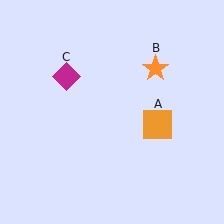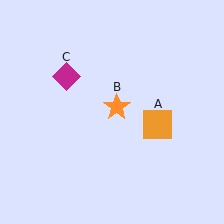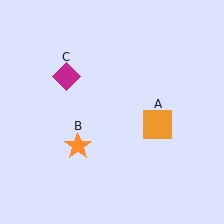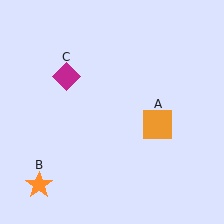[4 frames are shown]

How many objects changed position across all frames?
1 object changed position: orange star (object B).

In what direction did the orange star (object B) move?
The orange star (object B) moved down and to the left.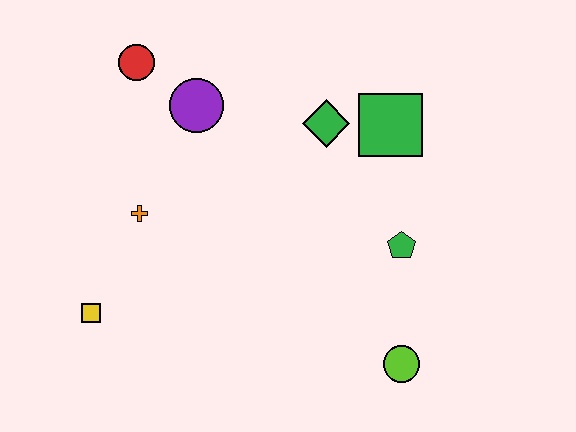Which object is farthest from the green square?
The yellow square is farthest from the green square.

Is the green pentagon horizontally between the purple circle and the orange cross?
No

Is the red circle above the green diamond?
Yes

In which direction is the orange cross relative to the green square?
The orange cross is to the left of the green square.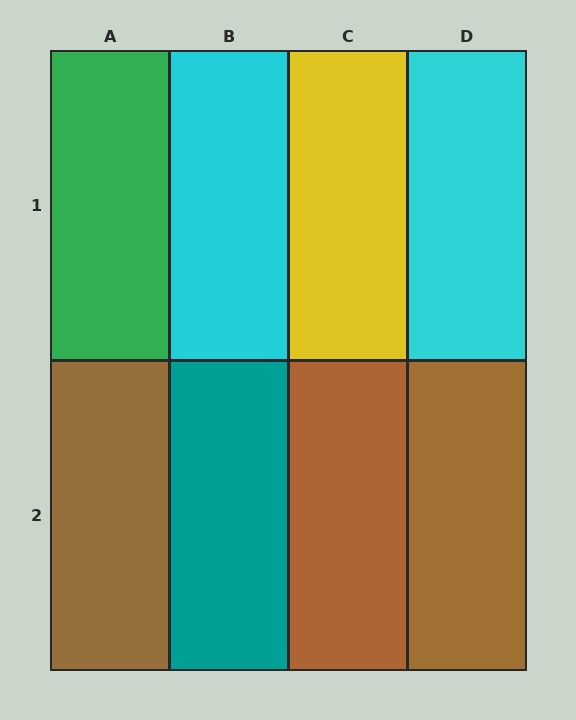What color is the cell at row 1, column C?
Yellow.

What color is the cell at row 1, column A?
Green.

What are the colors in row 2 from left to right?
Brown, teal, brown, brown.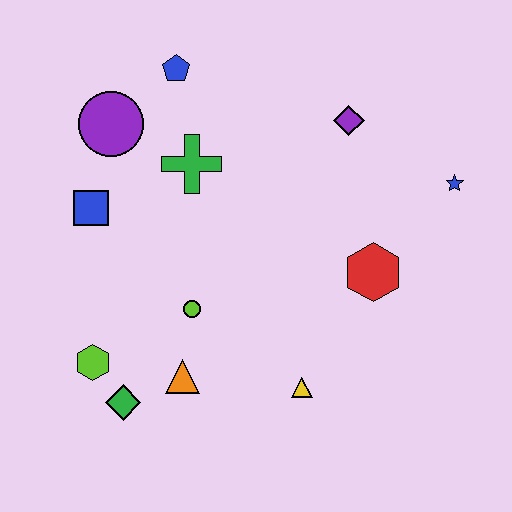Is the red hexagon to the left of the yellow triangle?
No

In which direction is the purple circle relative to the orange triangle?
The purple circle is above the orange triangle.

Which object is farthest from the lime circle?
The blue star is farthest from the lime circle.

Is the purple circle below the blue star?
No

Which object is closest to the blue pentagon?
The purple circle is closest to the blue pentagon.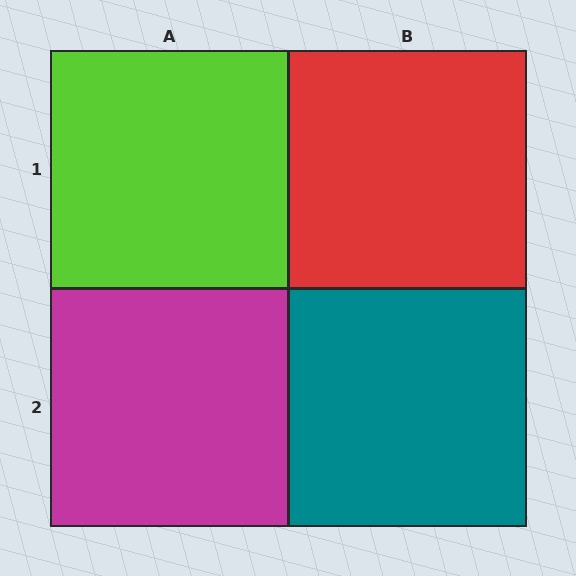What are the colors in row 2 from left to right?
Magenta, teal.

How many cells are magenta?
1 cell is magenta.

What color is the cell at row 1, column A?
Lime.